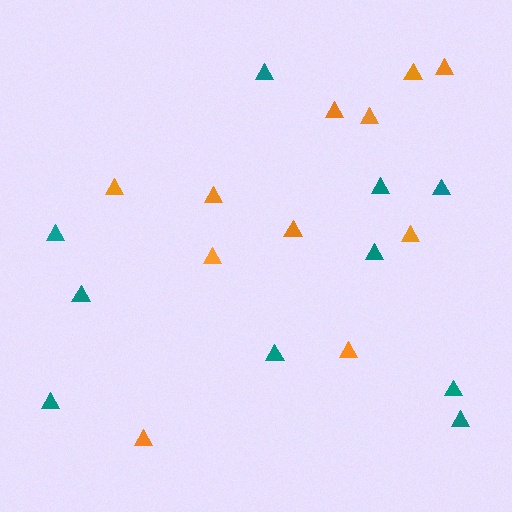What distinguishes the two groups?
There are 2 groups: one group of orange triangles (11) and one group of teal triangles (10).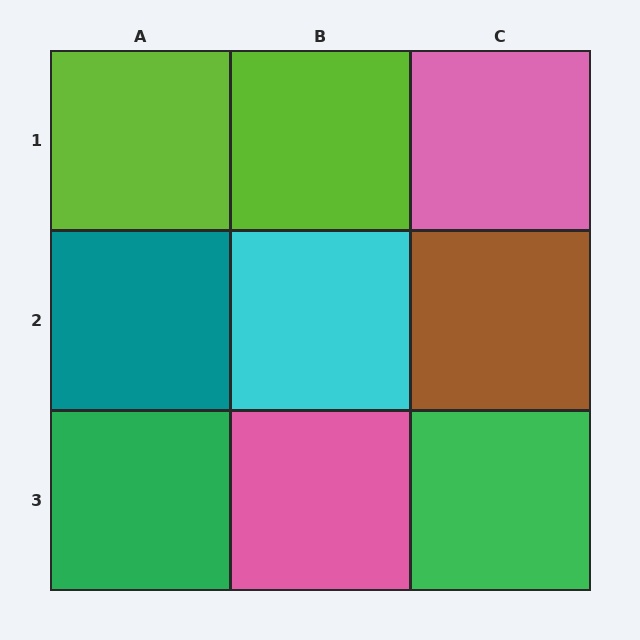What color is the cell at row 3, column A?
Green.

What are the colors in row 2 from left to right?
Teal, cyan, brown.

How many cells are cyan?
1 cell is cyan.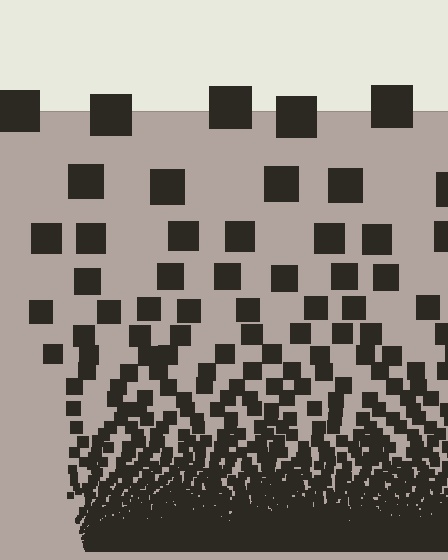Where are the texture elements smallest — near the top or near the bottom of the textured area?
Near the bottom.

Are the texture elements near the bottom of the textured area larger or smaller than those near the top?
Smaller. The gradient is inverted — elements near the bottom are smaller and denser.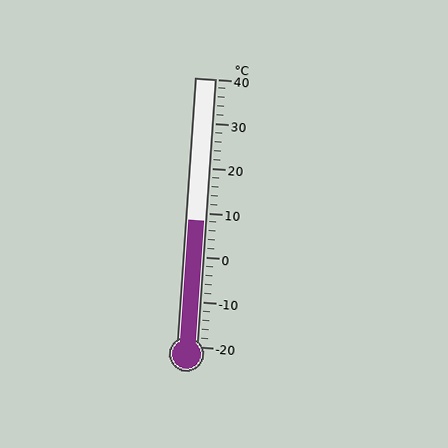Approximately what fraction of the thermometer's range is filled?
The thermometer is filled to approximately 45% of its range.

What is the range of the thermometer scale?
The thermometer scale ranges from -20°C to 40°C.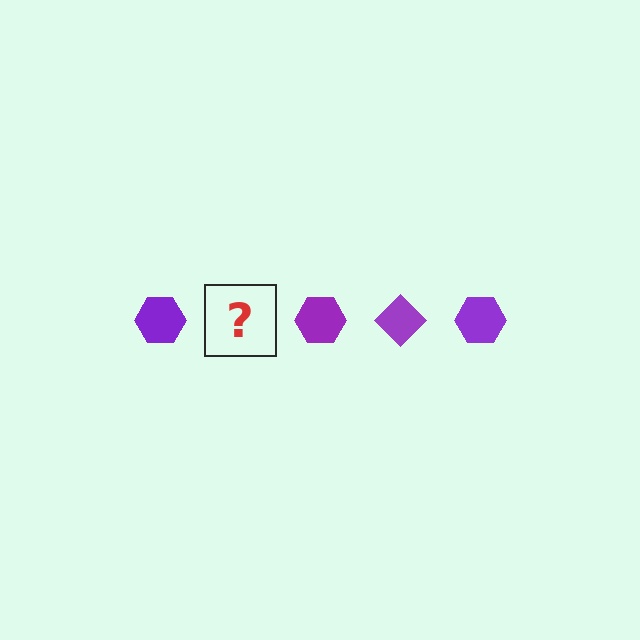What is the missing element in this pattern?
The missing element is a purple diamond.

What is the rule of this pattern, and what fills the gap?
The rule is that the pattern cycles through hexagon, diamond shapes in purple. The gap should be filled with a purple diamond.